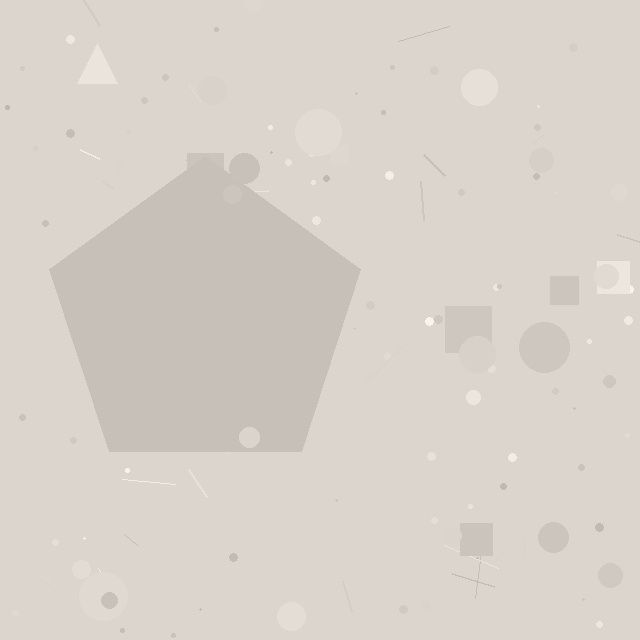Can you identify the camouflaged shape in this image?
The camouflaged shape is a pentagon.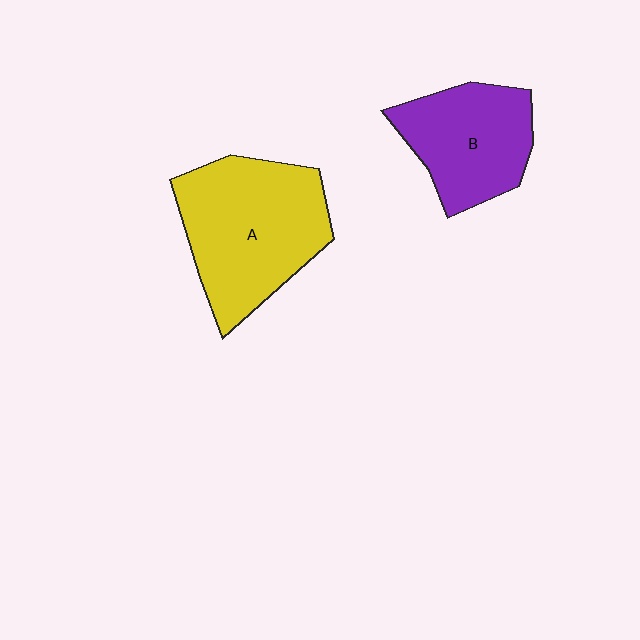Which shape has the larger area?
Shape A (yellow).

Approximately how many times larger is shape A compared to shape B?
Approximately 1.4 times.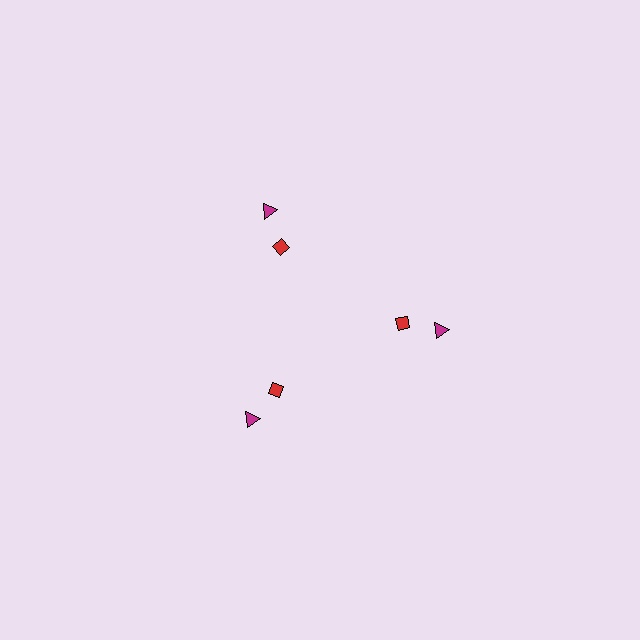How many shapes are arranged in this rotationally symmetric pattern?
There are 6 shapes, arranged in 3 groups of 2.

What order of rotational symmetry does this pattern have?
This pattern has 3-fold rotational symmetry.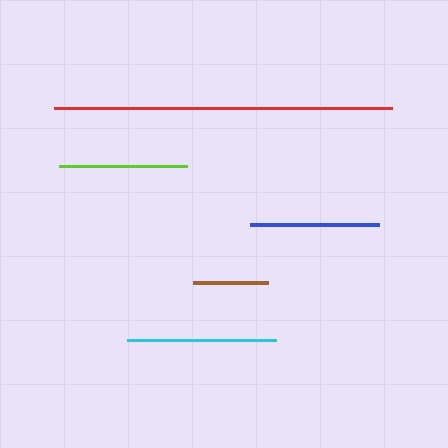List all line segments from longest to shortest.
From longest to shortest: red, cyan, blue, lime, brown.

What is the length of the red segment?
The red segment is approximately 339 pixels long.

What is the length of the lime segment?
The lime segment is approximately 128 pixels long.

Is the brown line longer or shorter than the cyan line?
The cyan line is longer than the brown line.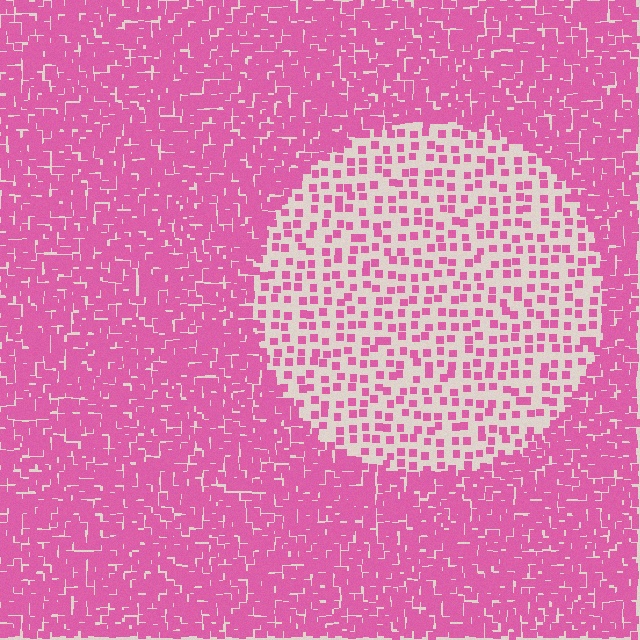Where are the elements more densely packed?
The elements are more densely packed outside the circle boundary.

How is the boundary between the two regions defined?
The boundary is defined by a change in element density (approximately 3.1x ratio). All elements are the same color, size, and shape.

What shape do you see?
I see a circle.